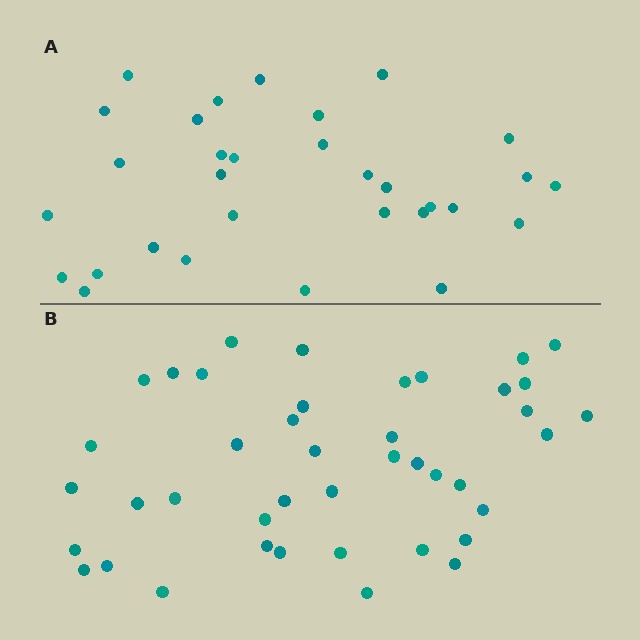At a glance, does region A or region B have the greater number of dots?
Region B (the bottom region) has more dots.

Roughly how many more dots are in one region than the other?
Region B has roughly 12 or so more dots than region A.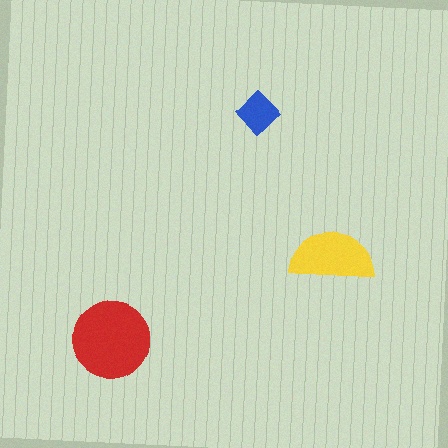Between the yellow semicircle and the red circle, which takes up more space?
The red circle.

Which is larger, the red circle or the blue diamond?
The red circle.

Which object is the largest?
The red circle.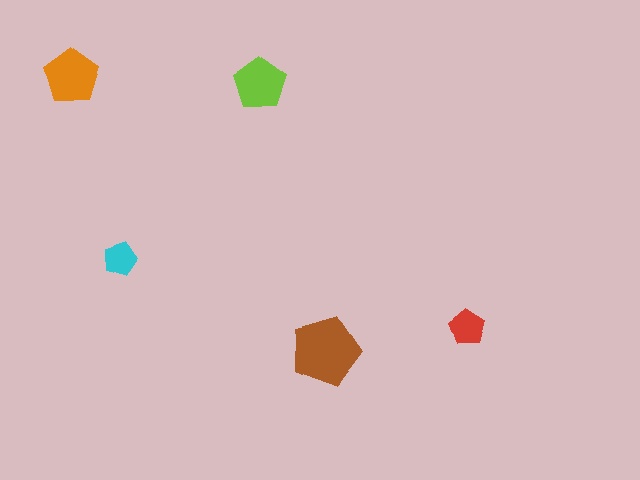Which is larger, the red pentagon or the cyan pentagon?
The red one.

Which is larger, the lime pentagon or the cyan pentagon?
The lime one.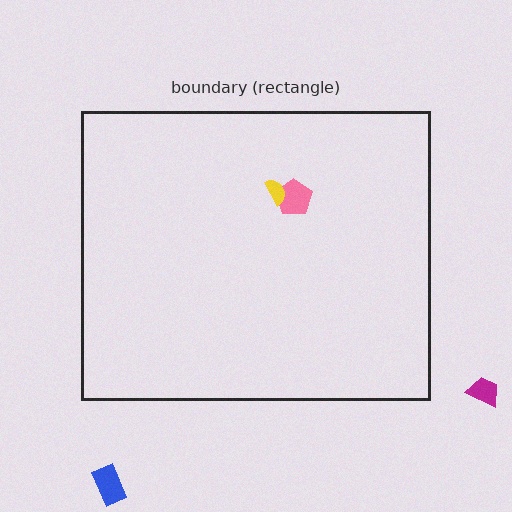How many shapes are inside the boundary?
2 inside, 2 outside.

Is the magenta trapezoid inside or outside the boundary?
Outside.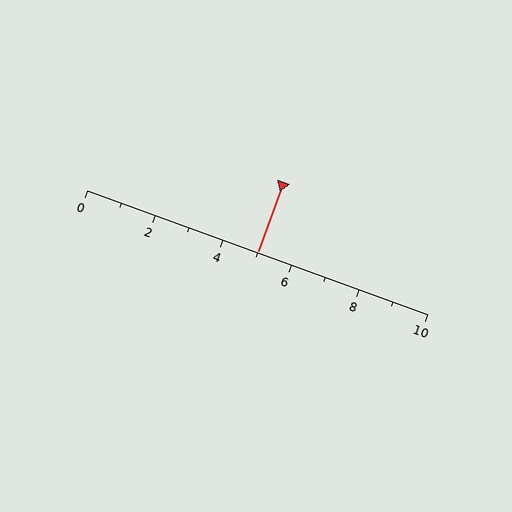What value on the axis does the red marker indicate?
The marker indicates approximately 5.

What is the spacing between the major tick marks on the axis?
The major ticks are spaced 2 apart.